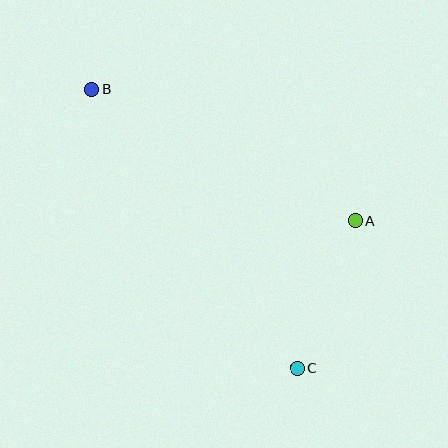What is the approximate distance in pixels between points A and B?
The distance between A and B is approximately 295 pixels.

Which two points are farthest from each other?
Points B and C are farthest from each other.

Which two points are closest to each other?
Points A and C are closest to each other.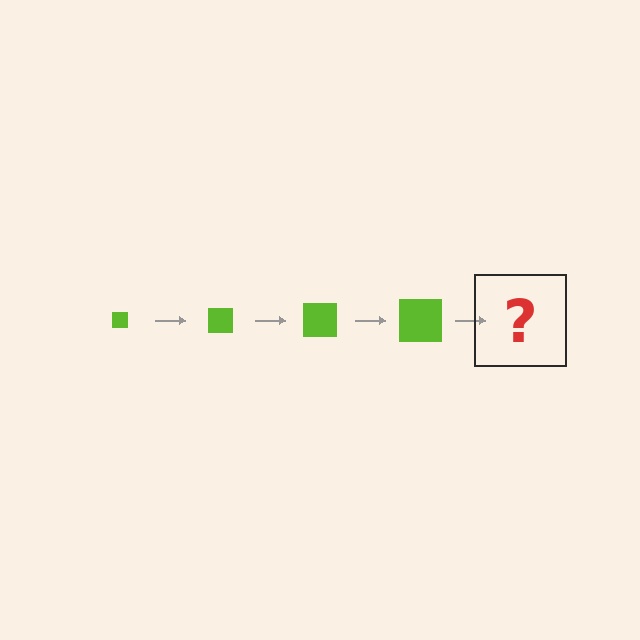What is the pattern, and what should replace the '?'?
The pattern is that the square gets progressively larger each step. The '?' should be a lime square, larger than the previous one.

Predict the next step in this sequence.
The next step is a lime square, larger than the previous one.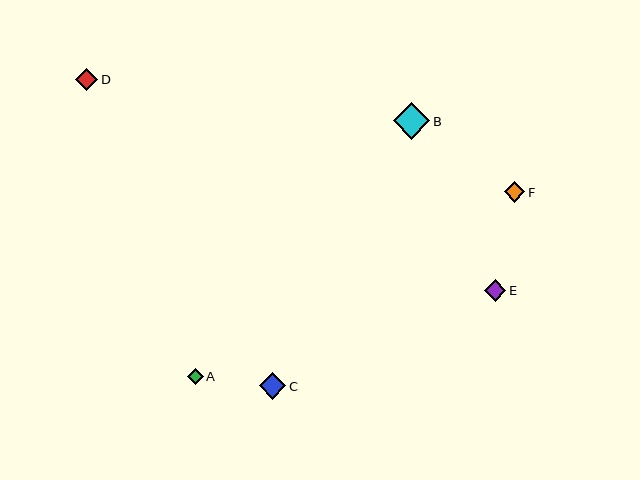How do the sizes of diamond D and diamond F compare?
Diamond D and diamond F are approximately the same size.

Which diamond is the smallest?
Diamond A is the smallest with a size of approximately 16 pixels.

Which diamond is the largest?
Diamond B is the largest with a size of approximately 36 pixels.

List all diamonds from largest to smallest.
From largest to smallest: B, C, D, E, F, A.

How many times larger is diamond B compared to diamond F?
Diamond B is approximately 1.7 times the size of diamond F.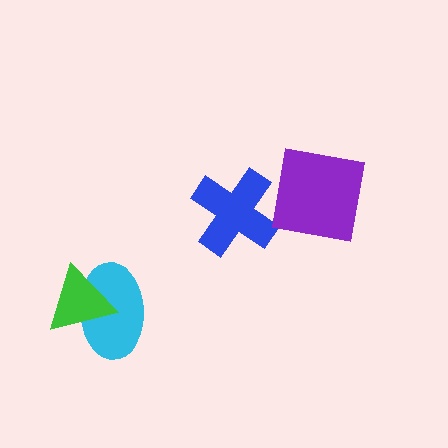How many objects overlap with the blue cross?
0 objects overlap with the blue cross.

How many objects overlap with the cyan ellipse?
1 object overlaps with the cyan ellipse.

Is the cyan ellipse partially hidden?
Yes, it is partially covered by another shape.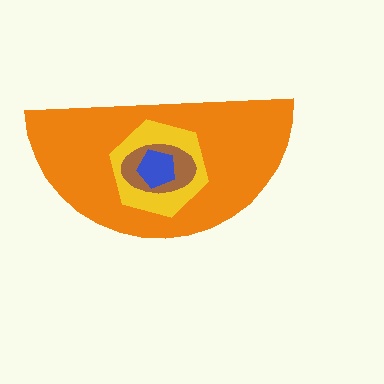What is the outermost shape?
The orange semicircle.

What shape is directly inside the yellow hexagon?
The brown ellipse.